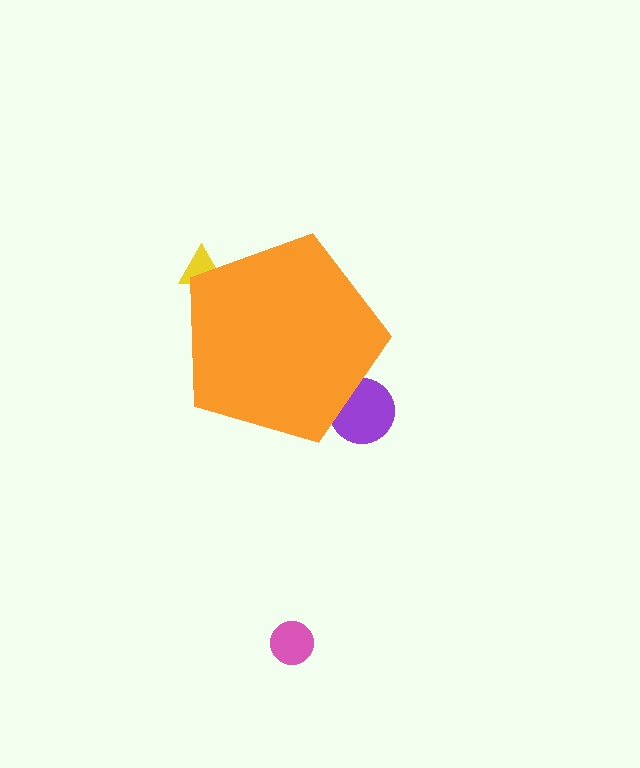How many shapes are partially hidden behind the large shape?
2 shapes are partially hidden.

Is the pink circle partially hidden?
No, the pink circle is fully visible.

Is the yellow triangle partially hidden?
Yes, the yellow triangle is partially hidden behind the orange pentagon.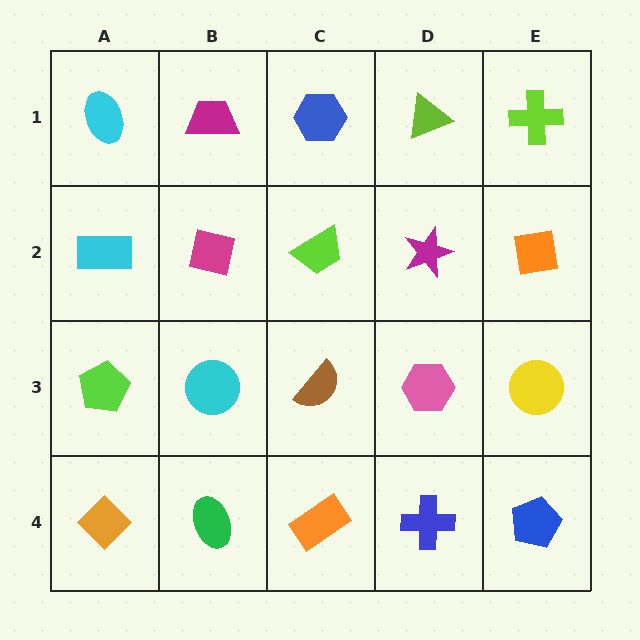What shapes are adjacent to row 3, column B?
A magenta square (row 2, column B), a green ellipse (row 4, column B), a lime pentagon (row 3, column A), a brown semicircle (row 3, column C).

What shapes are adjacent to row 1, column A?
A cyan rectangle (row 2, column A), a magenta trapezoid (row 1, column B).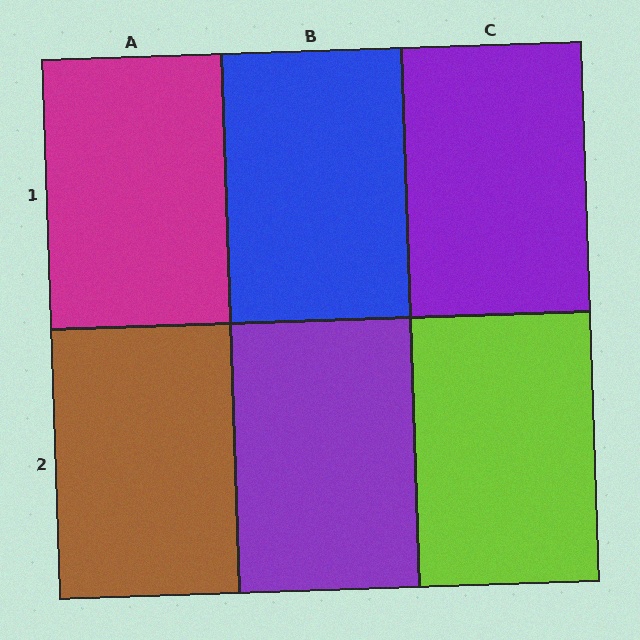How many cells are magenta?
1 cell is magenta.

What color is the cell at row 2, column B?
Purple.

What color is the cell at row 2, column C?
Lime.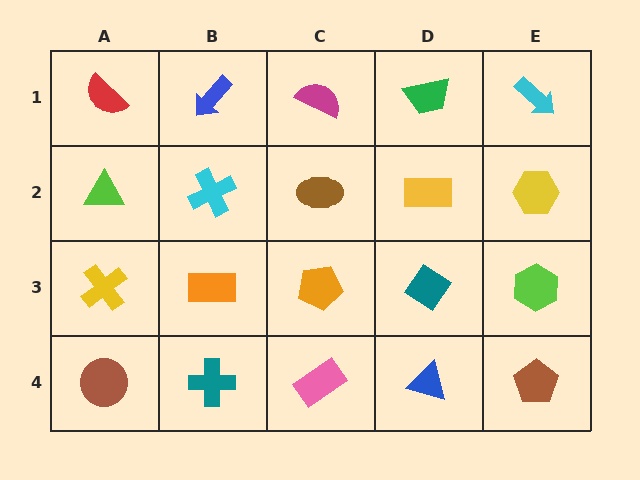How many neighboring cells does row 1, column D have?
3.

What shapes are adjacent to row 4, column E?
A lime hexagon (row 3, column E), a blue triangle (row 4, column D).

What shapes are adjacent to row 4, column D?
A teal diamond (row 3, column D), a pink rectangle (row 4, column C), a brown pentagon (row 4, column E).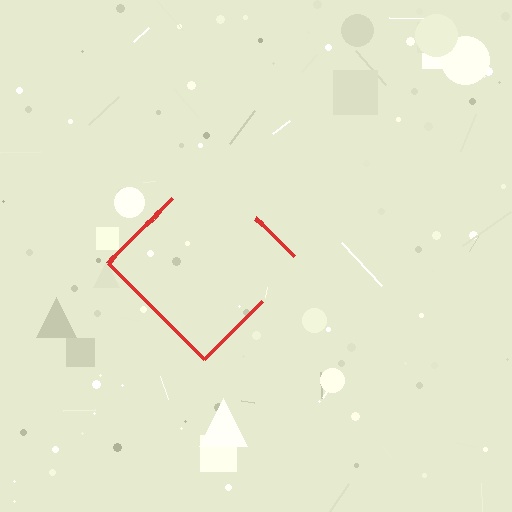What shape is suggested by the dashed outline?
The dashed outline suggests a diamond.